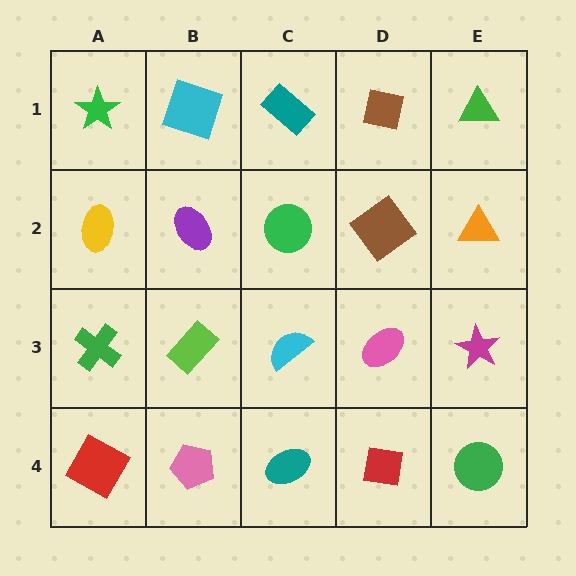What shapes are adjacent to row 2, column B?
A cyan square (row 1, column B), a lime rectangle (row 3, column B), a yellow ellipse (row 2, column A), a green circle (row 2, column C).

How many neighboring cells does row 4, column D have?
3.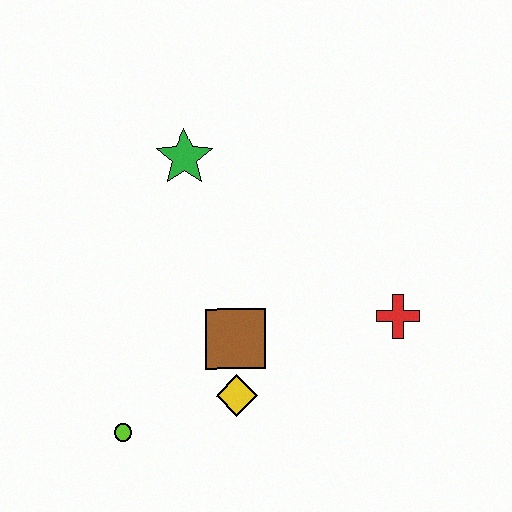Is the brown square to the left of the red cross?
Yes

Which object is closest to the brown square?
The yellow diamond is closest to the brown square.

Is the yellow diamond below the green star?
Yes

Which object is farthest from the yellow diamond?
The green star is farthest from the yellow diamond.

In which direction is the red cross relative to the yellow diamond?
The red cross is to the right of the yellow diamond.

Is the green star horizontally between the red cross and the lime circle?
Yes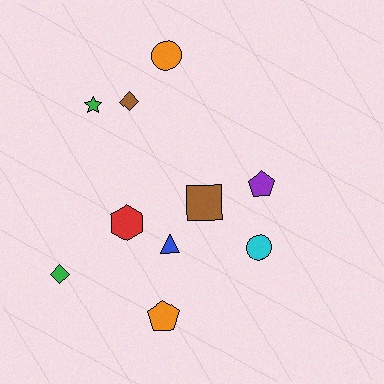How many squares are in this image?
There is 1 square.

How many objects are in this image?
There are 10 objects.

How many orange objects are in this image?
There are 2 orange objects.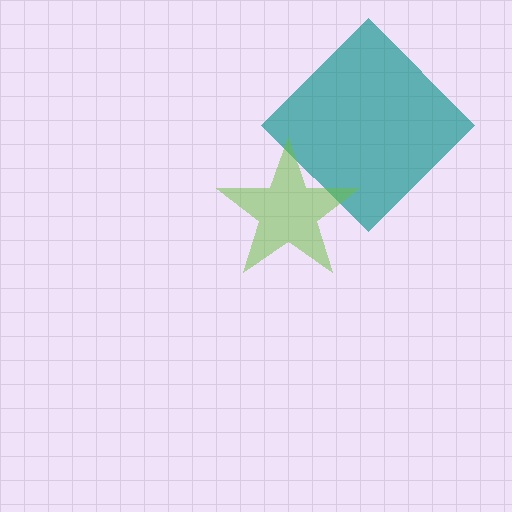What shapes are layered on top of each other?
The layered shapes are: a teal diamond, a lime star.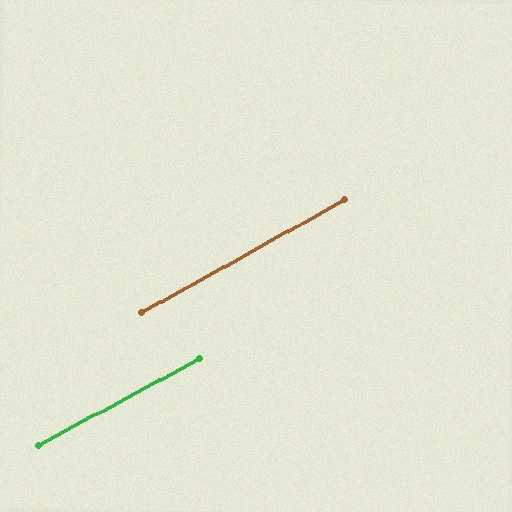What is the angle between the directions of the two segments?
Approximately 1 degree.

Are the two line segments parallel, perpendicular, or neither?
Parallel — their directions differ by only 1.1°.